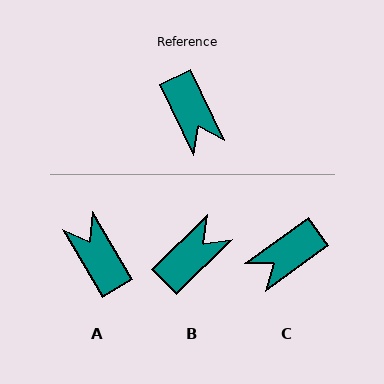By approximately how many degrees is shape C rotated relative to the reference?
Approximately 80 degrees clockwise.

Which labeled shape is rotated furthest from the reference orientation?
A, about 175 degrees away.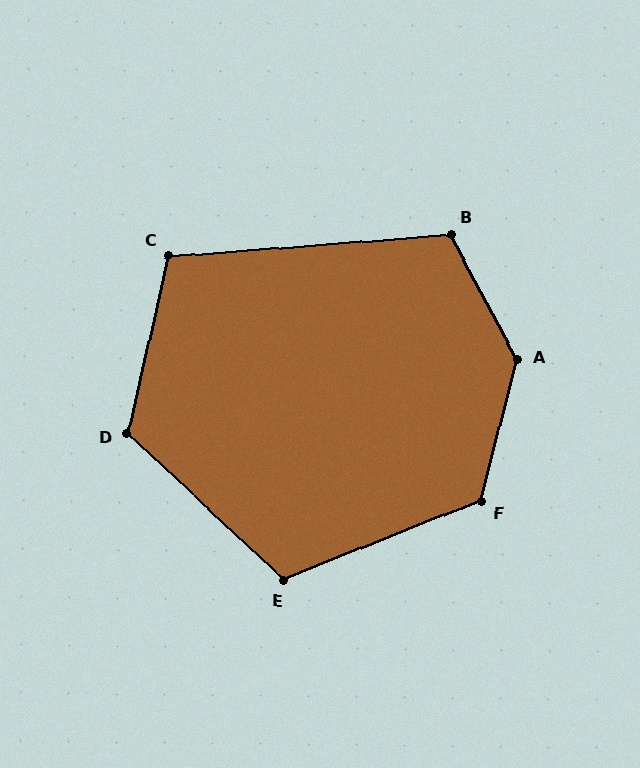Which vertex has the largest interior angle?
A, at approximately 138 degrees.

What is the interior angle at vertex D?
Approximately 120 degrees (obtuse).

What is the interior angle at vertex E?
Approximately 115 degrees (obtuse).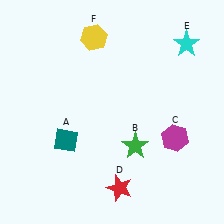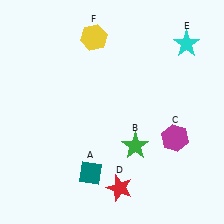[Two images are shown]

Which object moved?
The teal diamond (A) moved down.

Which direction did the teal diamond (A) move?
The teal diamond (A) moved down.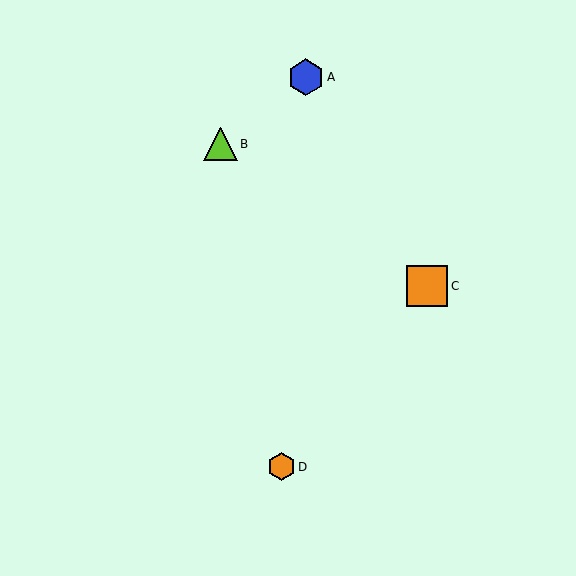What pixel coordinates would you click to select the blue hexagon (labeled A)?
Click at (306, 77) to select the blue hexagon A.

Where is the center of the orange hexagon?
The center of the orange hexagon is at (281, 467).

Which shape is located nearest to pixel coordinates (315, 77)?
The blue hexagon (labeled A) at (306, 77) is nearest to that location.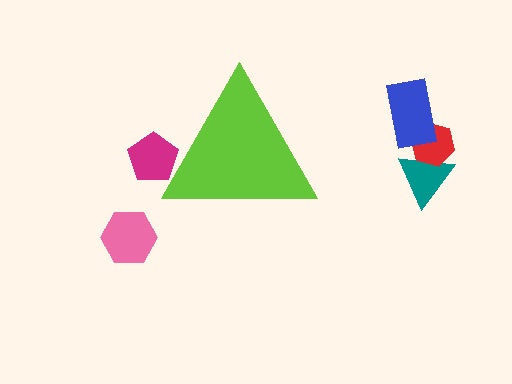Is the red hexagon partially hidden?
No, the red hexagon is fully visible.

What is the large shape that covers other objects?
A lime triangle.